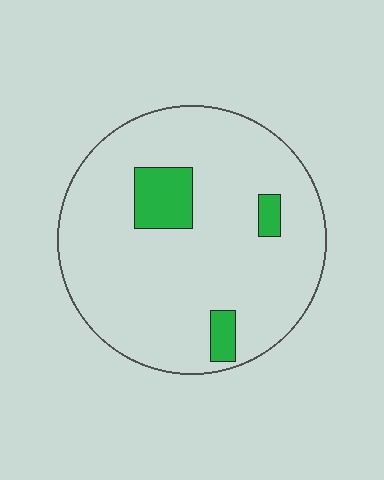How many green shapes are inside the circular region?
3.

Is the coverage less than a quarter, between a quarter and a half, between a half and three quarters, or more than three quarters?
Less than a quarter.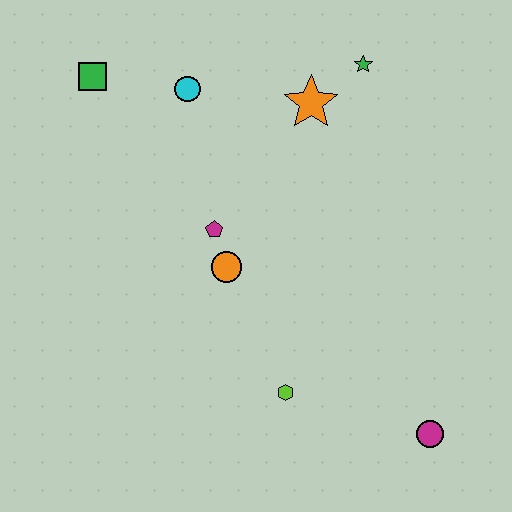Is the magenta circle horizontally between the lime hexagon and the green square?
No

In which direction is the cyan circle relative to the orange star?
The cyan circle is to the left of the orange star.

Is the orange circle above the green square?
No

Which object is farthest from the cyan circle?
The magenta circle is farthest from the cyan circle.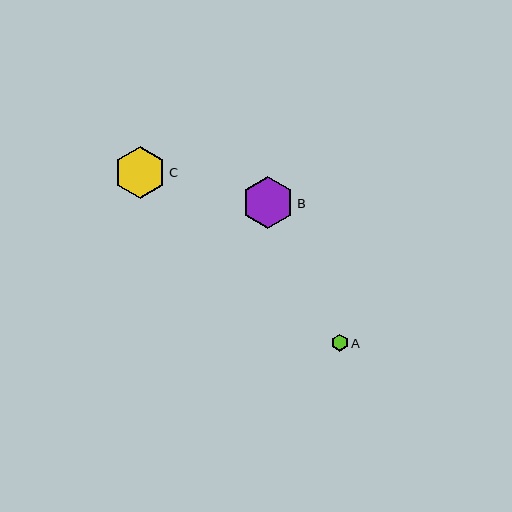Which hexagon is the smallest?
Hexagon A is the smallest with a size of approximately 17 pixels.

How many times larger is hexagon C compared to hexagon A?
Hexagon C is approximately 3.1 times the size of hexagon A.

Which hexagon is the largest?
Hexagon C is the largest with a size of approximately 52 pixels.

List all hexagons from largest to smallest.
From largest to smallest: C, B, A.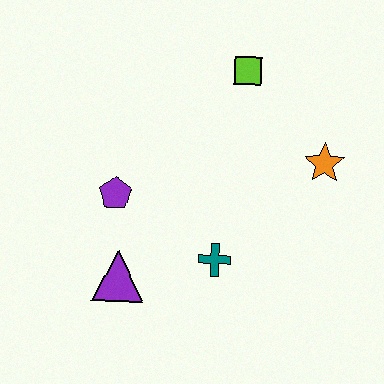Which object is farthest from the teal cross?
The lime square is farthest from the teal cross.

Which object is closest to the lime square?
The orange star is closest to the lime square.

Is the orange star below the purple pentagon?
No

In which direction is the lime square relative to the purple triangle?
The lime square is above the purple triangle.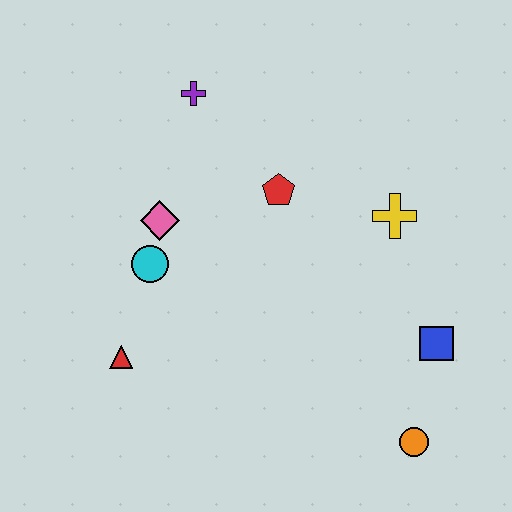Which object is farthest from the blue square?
The purple cross is farthest from the blue square.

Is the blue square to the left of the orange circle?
No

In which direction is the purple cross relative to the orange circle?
The purple cross is above the orange circle.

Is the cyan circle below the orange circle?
No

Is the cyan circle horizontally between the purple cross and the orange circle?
No